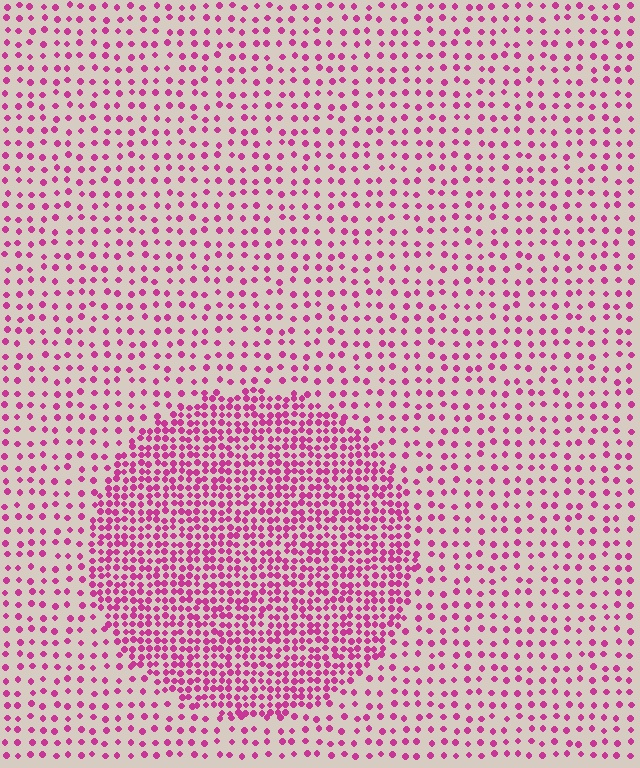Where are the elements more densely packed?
The elements are more densely packed inside the circle boundary.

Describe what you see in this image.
The image contains small magenta elements arranged at two different densities. A circle-shaped region is visible where the elements are more densely packed than the surrounding area.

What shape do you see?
I see a circle.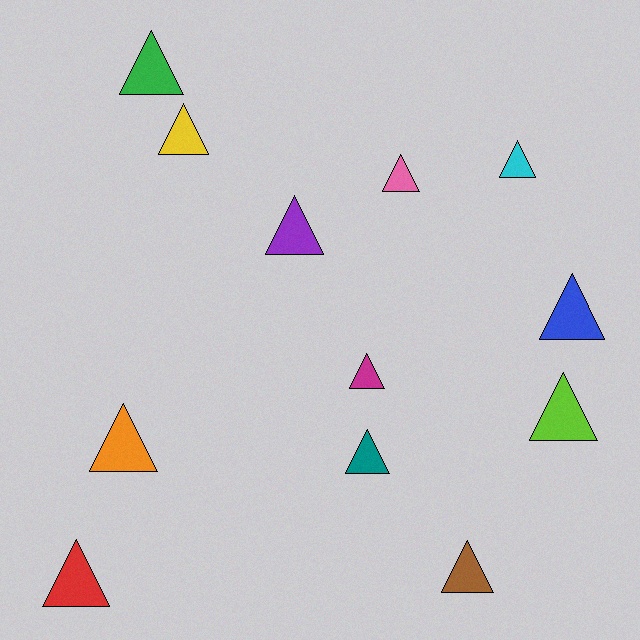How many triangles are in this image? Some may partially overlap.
There are 12 triangles.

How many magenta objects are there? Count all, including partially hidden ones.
There is 1 magenta object.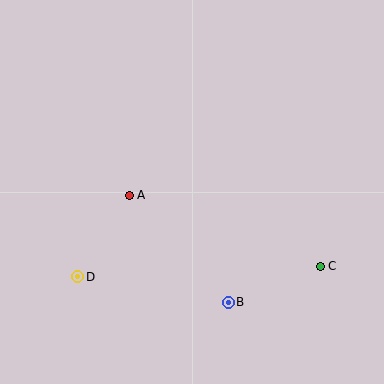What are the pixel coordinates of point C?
Point C is at (320, 266).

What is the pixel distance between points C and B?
The distance between C and B is 99 pixels.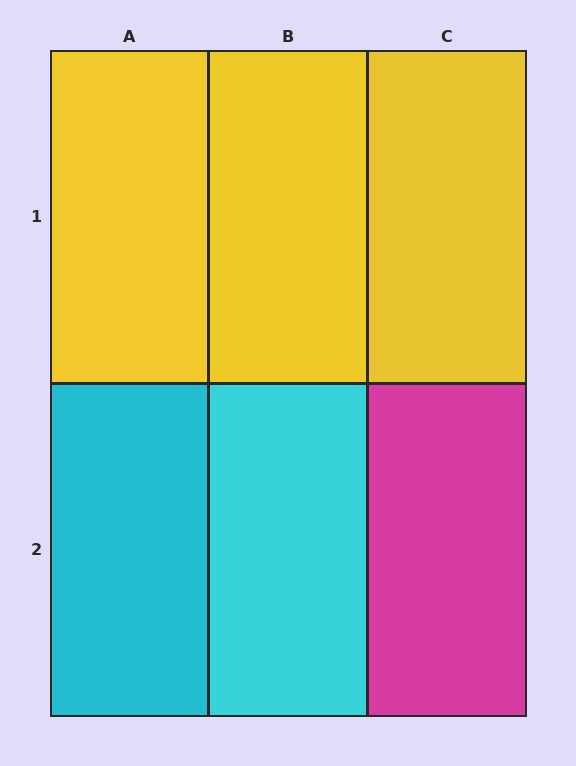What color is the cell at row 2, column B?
Cyan.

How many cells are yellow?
3 cells are yellow.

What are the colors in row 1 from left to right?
Yellow, yellow, yellow.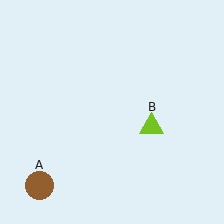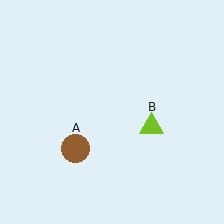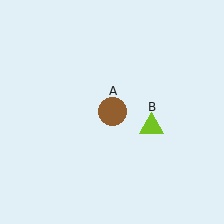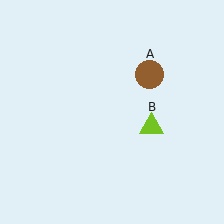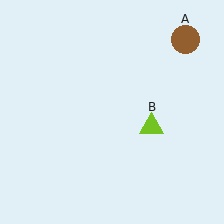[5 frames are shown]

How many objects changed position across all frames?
1 object changed position: brown circle (object A).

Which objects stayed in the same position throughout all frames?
Lime triangle (object B) remained stationary.